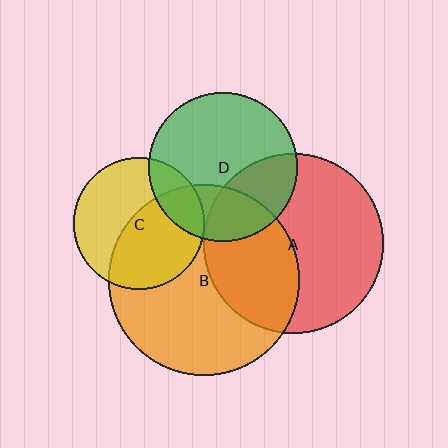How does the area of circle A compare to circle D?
Approximately 1.5 times.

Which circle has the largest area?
Circle B (orange).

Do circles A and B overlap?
Yes.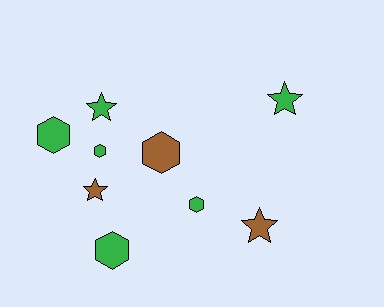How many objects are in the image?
There are 9 objects.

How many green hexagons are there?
There are 4 green hexagons.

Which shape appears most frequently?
Hexagon, with 5 objects.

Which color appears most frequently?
Green, with 6 objects.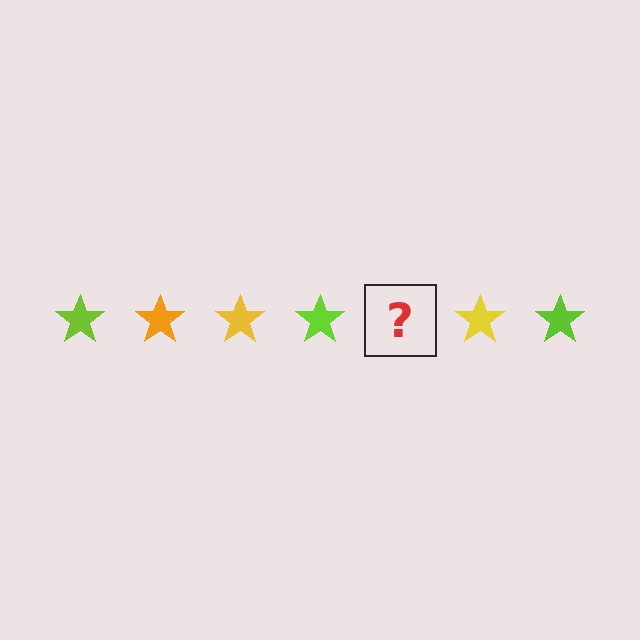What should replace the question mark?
The question mark should be replaced with an orange star.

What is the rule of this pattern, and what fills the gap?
The rule is that the pattern cycles through lime, orange, yellow stars. The gap should be filled with an orange star.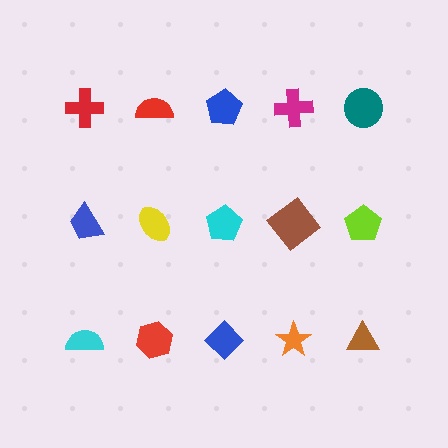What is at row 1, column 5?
A teal circle.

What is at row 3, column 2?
A red hexagon.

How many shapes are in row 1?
5 shapes.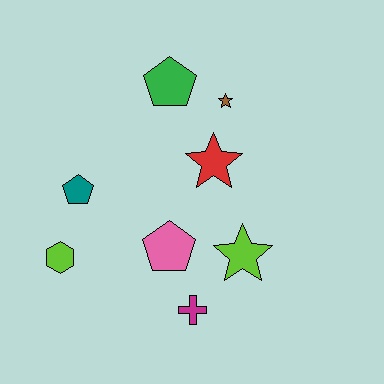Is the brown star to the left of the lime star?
Yes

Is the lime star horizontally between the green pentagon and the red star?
No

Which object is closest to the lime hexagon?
The teal pentagon is closest to the lime hexagon.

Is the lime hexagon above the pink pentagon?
No